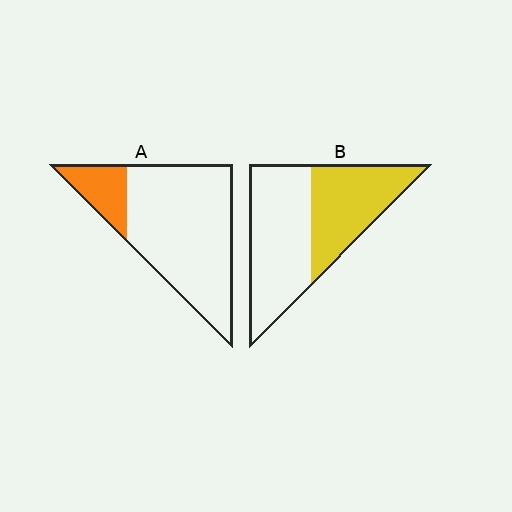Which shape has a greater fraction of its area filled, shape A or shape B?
Shape B.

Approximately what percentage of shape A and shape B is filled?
A is approximately 20% and B is approximately 45%.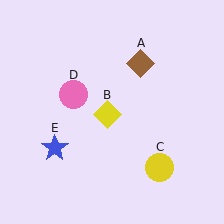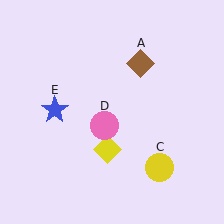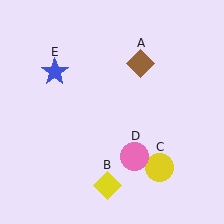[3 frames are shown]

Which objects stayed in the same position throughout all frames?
Brown diamond (object A) and yellow circle (object C) remained stationary.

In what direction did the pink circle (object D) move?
The pink circle (object D) moved down and to the right.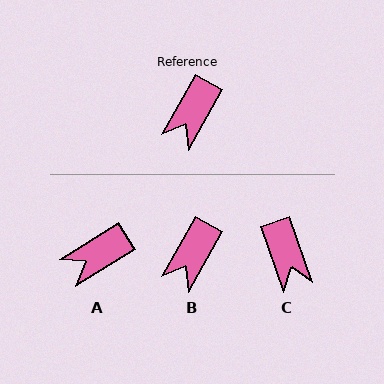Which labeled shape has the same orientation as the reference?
B.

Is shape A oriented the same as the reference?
No, it is off by about 29 degrees.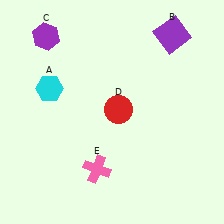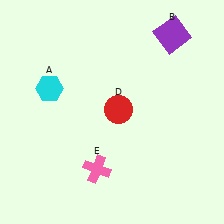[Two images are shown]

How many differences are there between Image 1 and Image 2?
There is 1 difference between the two images.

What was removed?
The purple hexagon (C) was removed in Image 2.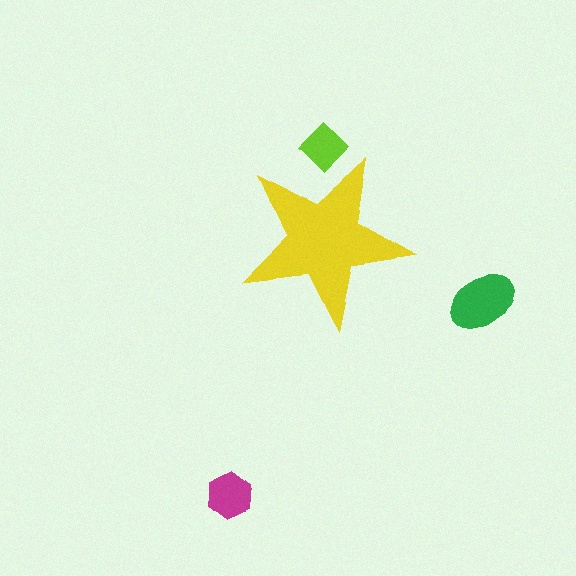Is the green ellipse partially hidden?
No, the green ellipse is fully visible.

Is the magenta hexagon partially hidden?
No, the magenta hexagon is fully visible.